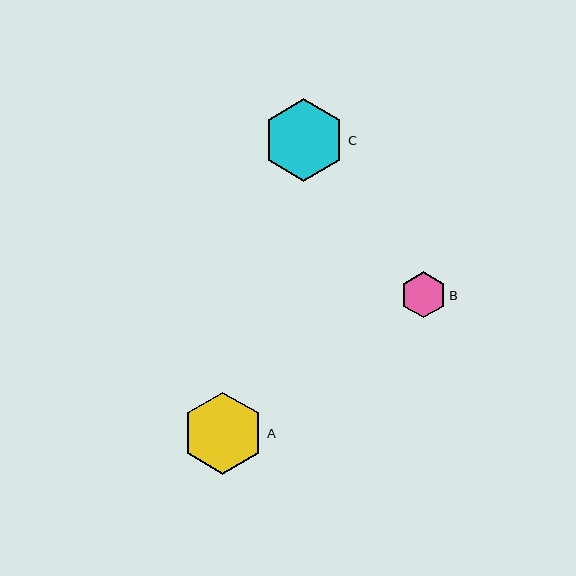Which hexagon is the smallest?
Hexagon B is the smallest with a size of approximately 46 pixels.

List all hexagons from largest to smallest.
From largest to smallest: A, C, B.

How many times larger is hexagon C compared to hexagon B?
Hexagon C is approximately 1.8 times the size of hexagon B.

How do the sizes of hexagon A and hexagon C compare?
Hexagon A and hexagon C are approximately the same size.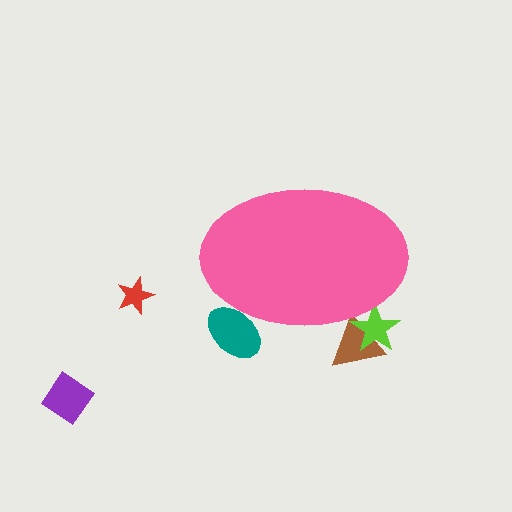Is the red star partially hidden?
No, the red star is fully visible.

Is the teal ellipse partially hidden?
Yes, the teal ellipse is partially hidden behind the pink ellipse.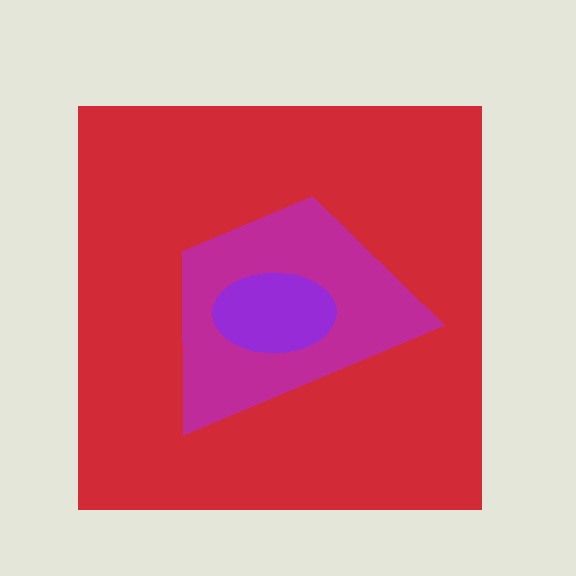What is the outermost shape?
The red square.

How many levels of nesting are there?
3.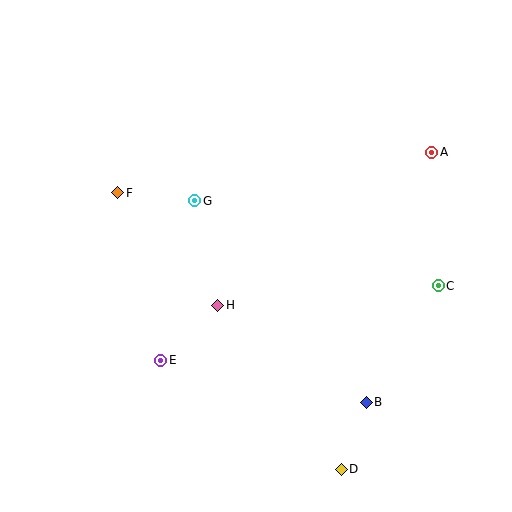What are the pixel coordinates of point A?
Point A is at (432, 152).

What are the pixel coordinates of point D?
Point D is at (341, 469).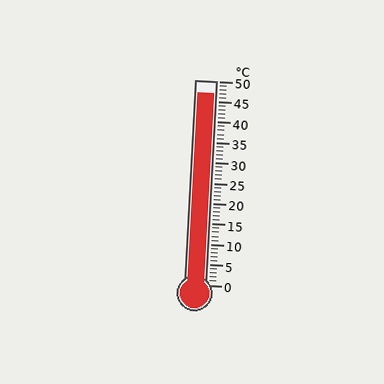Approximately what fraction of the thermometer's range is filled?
The thermometer is filled to approximately 95% of its range.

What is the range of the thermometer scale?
The thermometer scale ranges from 0°C to 50°C.